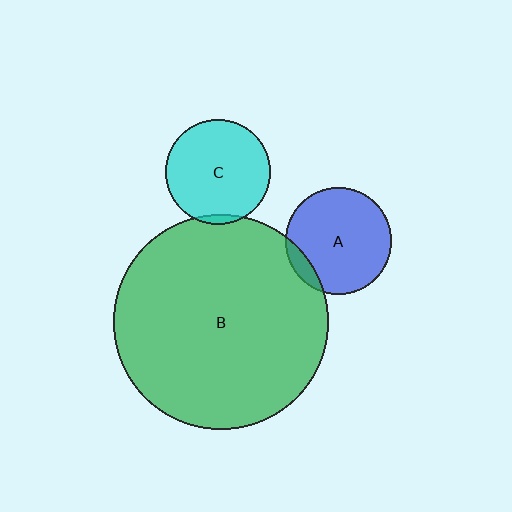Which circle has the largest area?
Circle B (green).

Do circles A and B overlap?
Yes.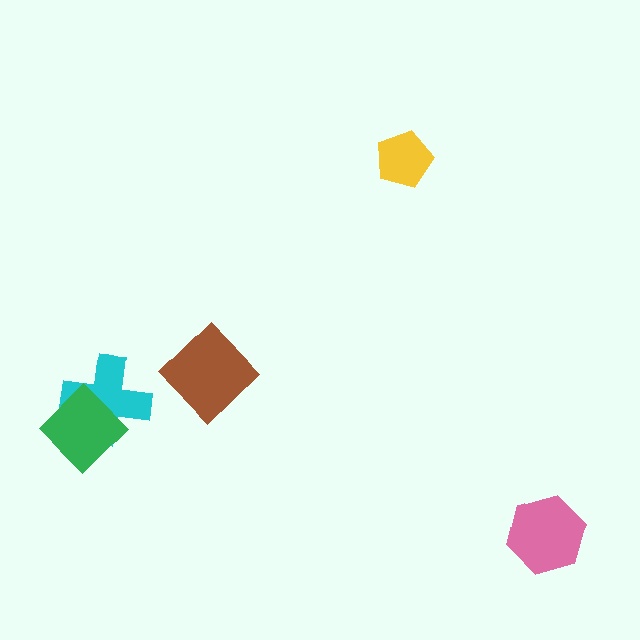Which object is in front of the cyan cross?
The green diamond is in front of the cyan cross.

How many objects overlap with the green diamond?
1 object overlaps with the green diamond.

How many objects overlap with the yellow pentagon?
0 objects overlap with the yellow pentagon.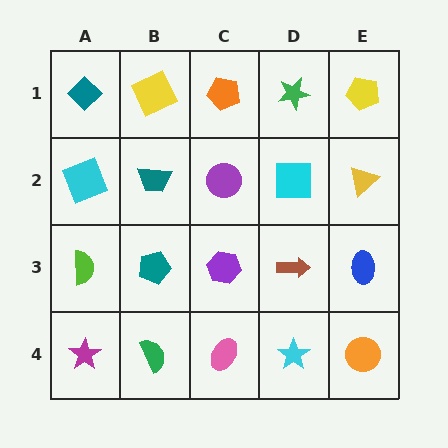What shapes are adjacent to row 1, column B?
A teal trapezoid (row 2, column B), a teal diamond (row 1, column A), an orange pentagon (row 1, column C).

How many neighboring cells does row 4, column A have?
2.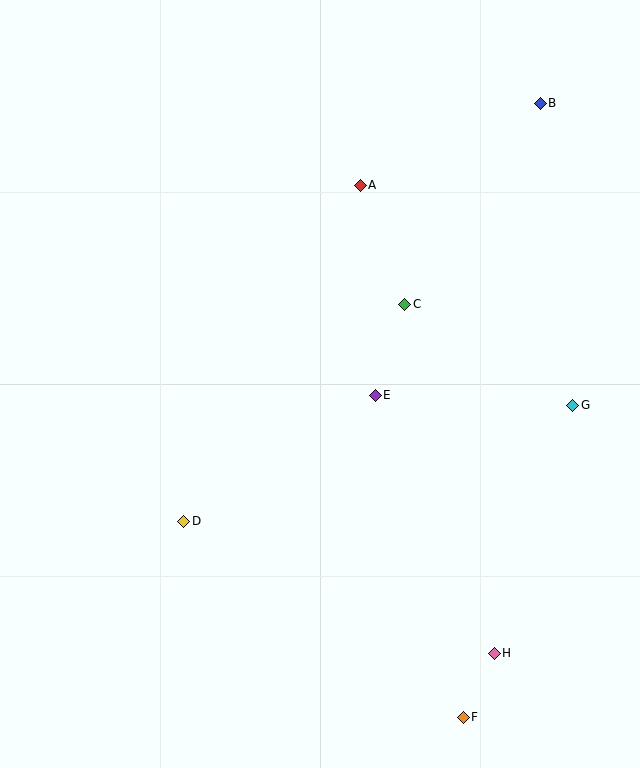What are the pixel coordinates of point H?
Point H is at (494, 653).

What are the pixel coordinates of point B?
Point B is at (540, 103).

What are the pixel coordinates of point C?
Point C is at (405, 304).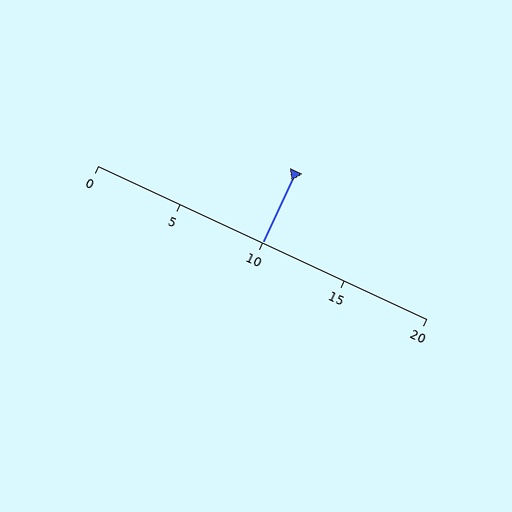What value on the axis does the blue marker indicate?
The marker indicates approximately 10.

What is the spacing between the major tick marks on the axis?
The major ticks are spaced 5 apart.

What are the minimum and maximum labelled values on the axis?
The axis runs from 0 to 20.